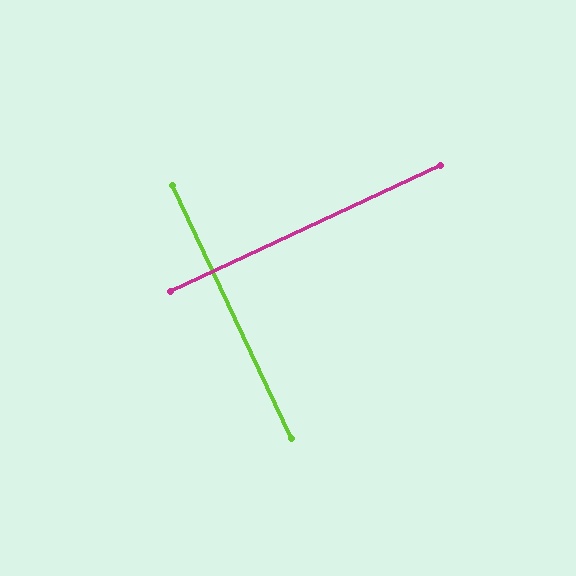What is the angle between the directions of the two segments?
Approximately 90 degrees.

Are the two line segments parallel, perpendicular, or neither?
Perpendicular — they meet at approximately 90°.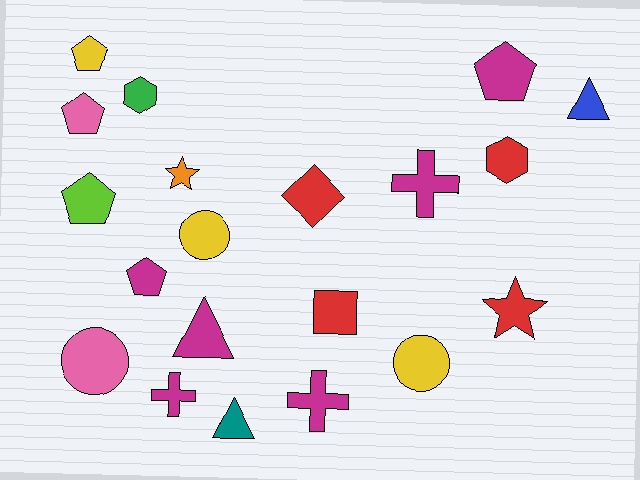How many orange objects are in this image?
There is 1 orange object.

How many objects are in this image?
There are 20 objects.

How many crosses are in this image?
There are 3 crosses.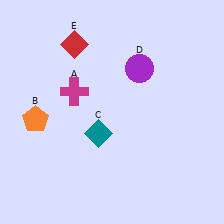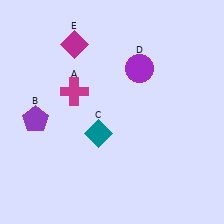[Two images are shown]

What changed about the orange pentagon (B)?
In Image 1, B is orange. In Image 2, it changed to purple.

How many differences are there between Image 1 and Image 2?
There are 2 differences between the two images.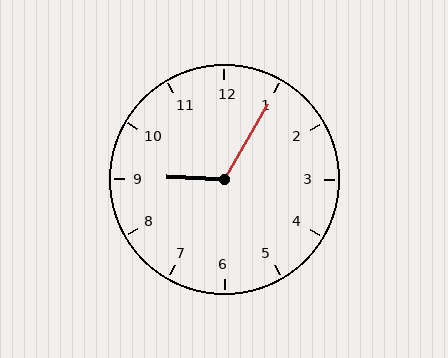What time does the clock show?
9:05.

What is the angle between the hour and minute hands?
Approximately 118 degrees.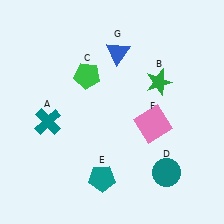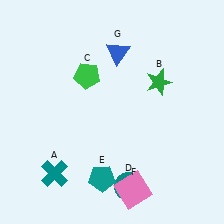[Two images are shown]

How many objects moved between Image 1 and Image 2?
3 objects moved between the two images.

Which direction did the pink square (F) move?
The pink square (F) moved down.